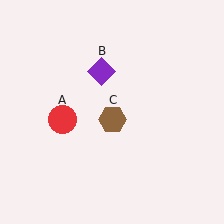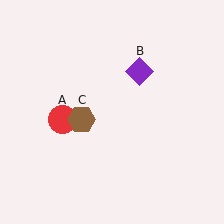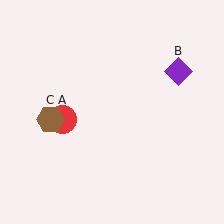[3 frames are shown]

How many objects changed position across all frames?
2 objects changed position: purple diamond (object B), brown hexagon (object C).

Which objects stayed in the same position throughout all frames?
Red circle (object A) remained stationary.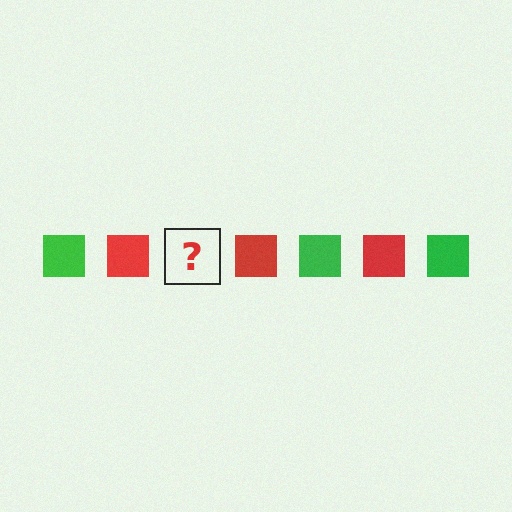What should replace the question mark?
The question mark should be replaced with a green square.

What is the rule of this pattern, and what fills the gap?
The rule is that the pattern cycles through green, red squares. The gap should be filled with a green square.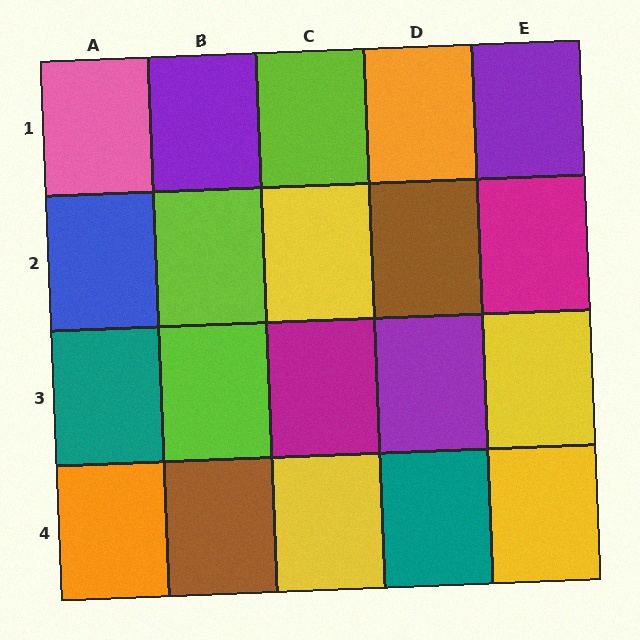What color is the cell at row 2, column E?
Magenta.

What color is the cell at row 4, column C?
Yellow.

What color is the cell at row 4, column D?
Teal.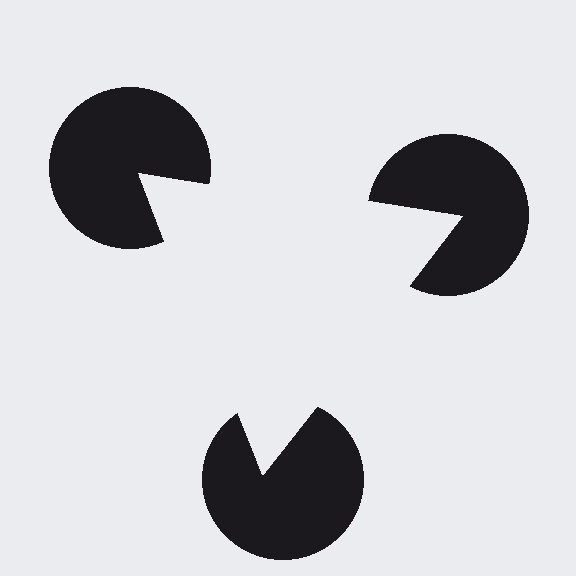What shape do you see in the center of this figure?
An illusory triangle — its edges are inferred from the aligned wedge cuts in the pac-man discs, not physically drawn.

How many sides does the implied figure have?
3 sides.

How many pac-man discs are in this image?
There are 3 — one at each vertex of the illusory triangle.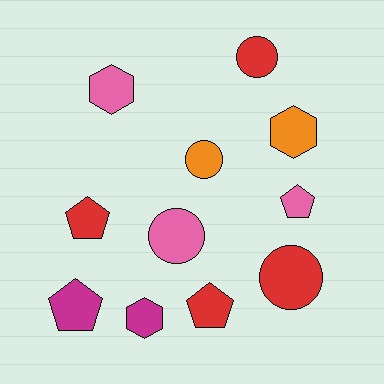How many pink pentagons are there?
There is 1 pink pentagon.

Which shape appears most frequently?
Pentagon, with 4 objects.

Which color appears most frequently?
Red, with 4 objects.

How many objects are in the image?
There are 11 objects.